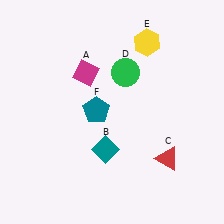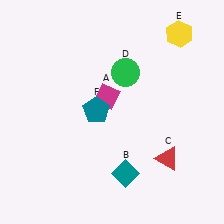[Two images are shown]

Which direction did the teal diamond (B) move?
The teal diamond (B) moved down.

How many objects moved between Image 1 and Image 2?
3 objects moved between the two images.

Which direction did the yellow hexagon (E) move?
The yellow hexagon (E) moved right.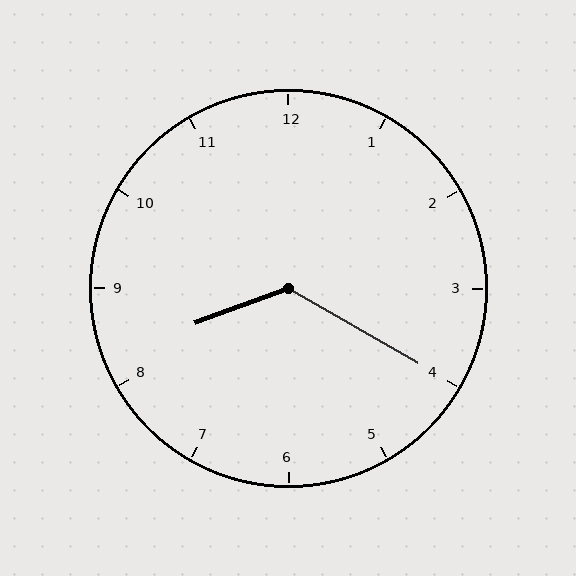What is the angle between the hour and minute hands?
Approximately 130 degrees.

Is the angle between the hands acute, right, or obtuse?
It is obtuse.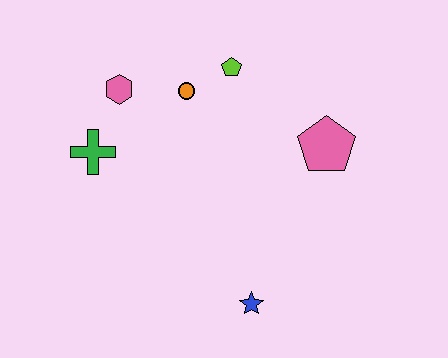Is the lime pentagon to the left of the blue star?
Yes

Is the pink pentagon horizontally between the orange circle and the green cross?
No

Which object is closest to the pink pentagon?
The lime pentagon is closest to the pink pentagon.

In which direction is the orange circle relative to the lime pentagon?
The orange circle is to the left of the lime pentagon.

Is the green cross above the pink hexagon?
No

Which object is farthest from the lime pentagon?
The blue star is farthest from the lime pentagon.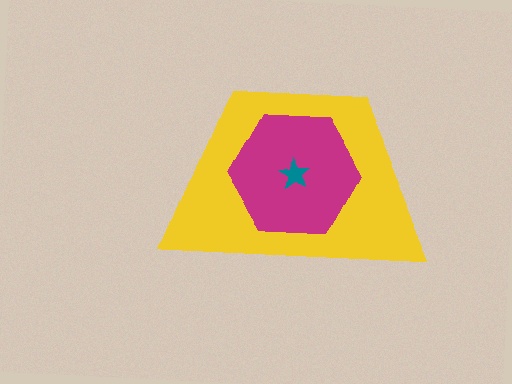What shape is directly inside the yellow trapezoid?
The magenta hexagon.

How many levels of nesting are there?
3.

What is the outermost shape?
The yellow trapezoid.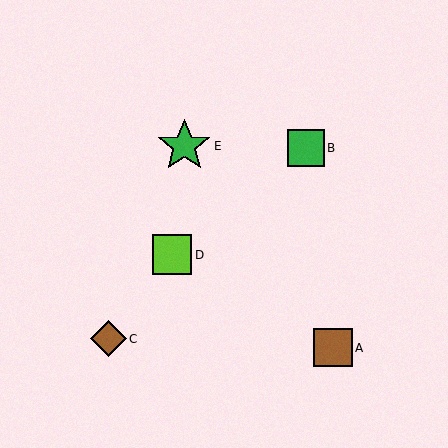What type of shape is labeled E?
Shape E is a green star.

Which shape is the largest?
The green star (labeled E) is the largest.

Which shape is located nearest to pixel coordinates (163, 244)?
The lime square (labeled D) at (172, 255) is nearest to that location.